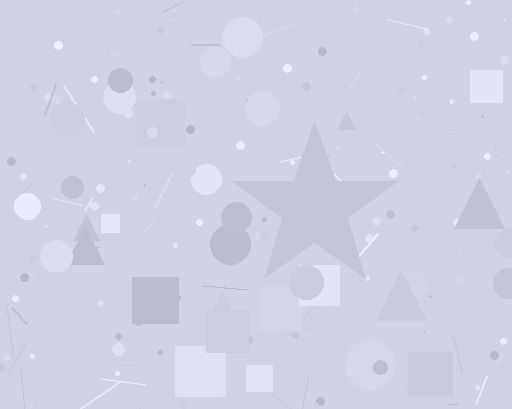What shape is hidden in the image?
A star is hidden in the image.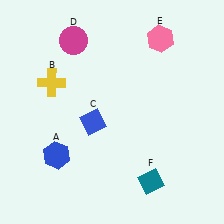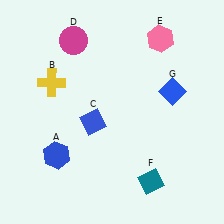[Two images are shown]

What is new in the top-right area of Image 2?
A blue diamond (G) was added in the top-right area of Image 2.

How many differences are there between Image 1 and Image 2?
There is 1 difference between the two images.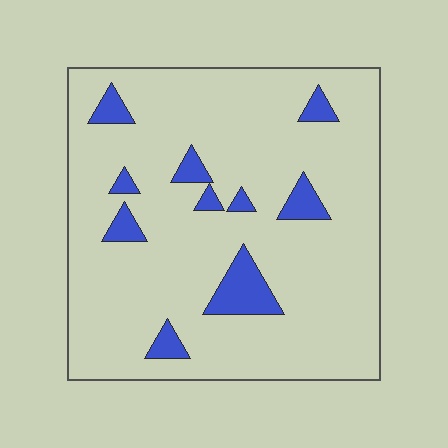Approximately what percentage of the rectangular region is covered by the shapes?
Approximately 10%.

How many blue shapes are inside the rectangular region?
10.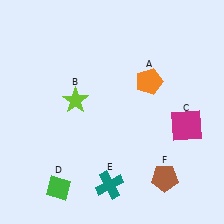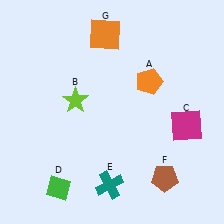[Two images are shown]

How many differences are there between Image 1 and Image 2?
There is 1 difference between the two images.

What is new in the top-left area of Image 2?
An orange square (G) was added in the top-left area of Image 2.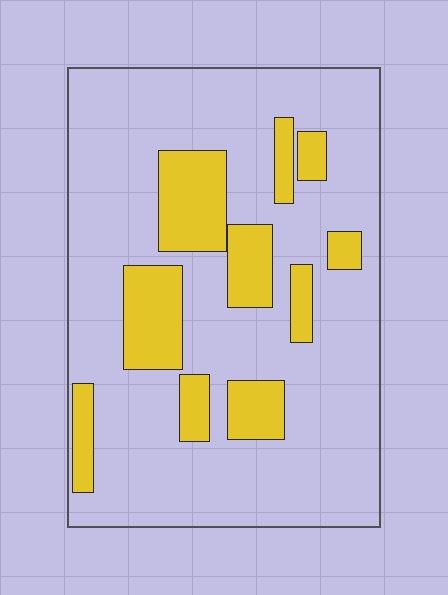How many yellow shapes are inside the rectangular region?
10.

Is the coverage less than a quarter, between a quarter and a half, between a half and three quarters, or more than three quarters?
Less than a quarter.